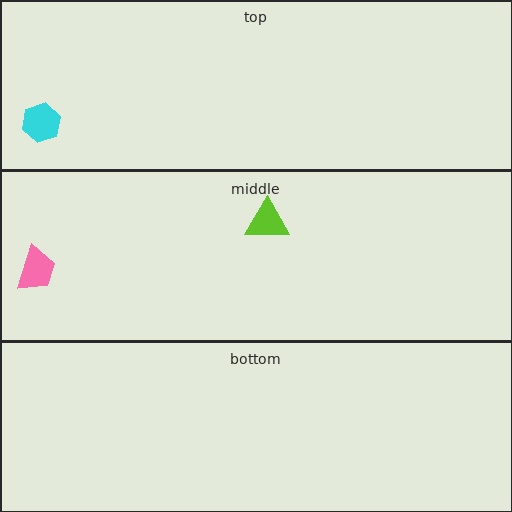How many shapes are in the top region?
1.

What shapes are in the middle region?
The lime triangle, the pink trapezoid.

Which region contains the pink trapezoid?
The middle region.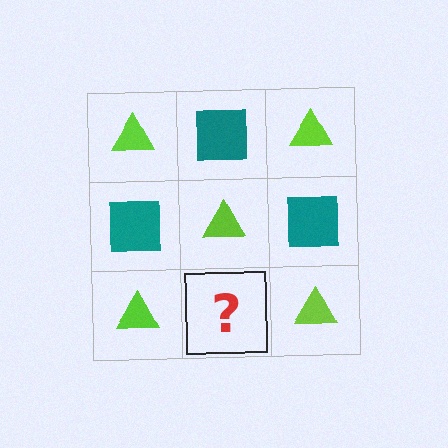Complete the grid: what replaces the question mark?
The question mark should be replaced with a teal square.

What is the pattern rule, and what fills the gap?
The rule is that it alternates lime triangle and teal square in a checkerboard pattern. The gap should be filled with a teal square.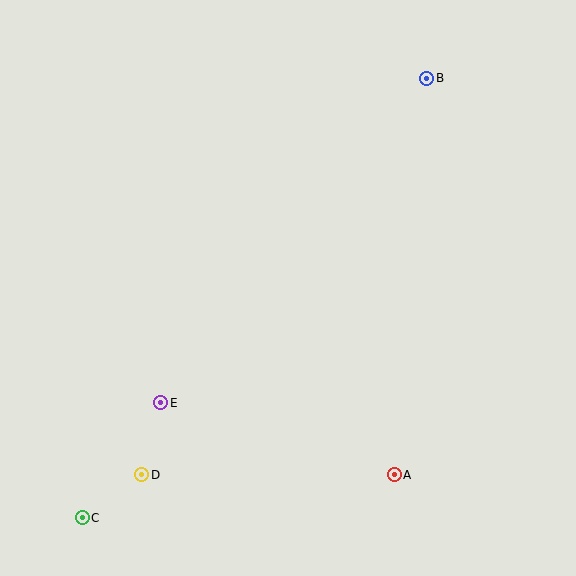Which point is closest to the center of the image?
Point E at (161, 403) is closest to the center.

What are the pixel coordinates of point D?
Point D is at (142, 475).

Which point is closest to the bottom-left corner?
Point C is closest to the bottom-left corner.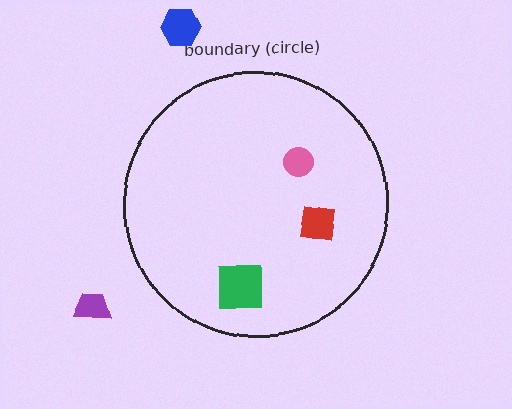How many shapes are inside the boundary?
3 inside, 2 outside.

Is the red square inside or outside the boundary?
Inside.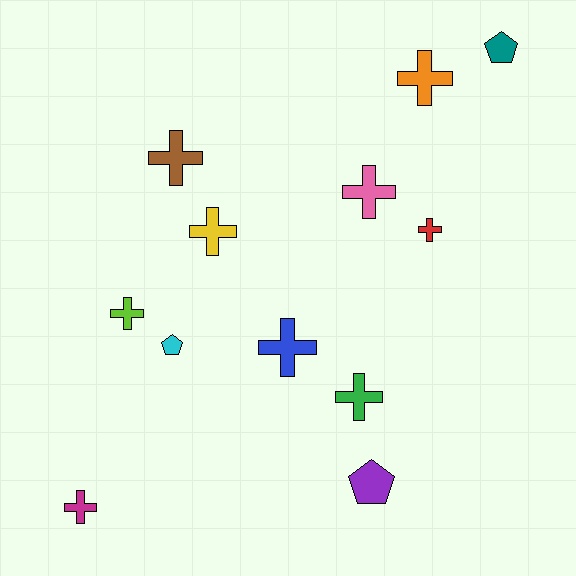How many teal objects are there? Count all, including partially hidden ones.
There is 1 teal object.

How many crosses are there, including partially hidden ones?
There are 9 crosses.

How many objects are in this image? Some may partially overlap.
There are 12 objects.